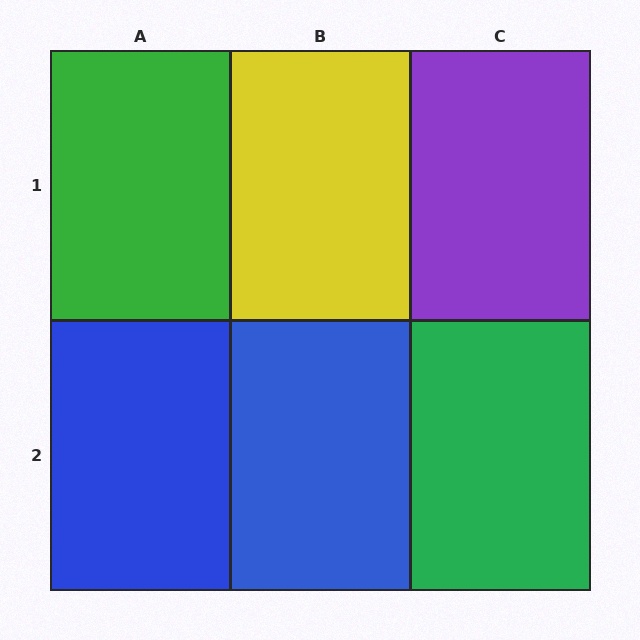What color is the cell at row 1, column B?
Yellow.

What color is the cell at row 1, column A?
Green.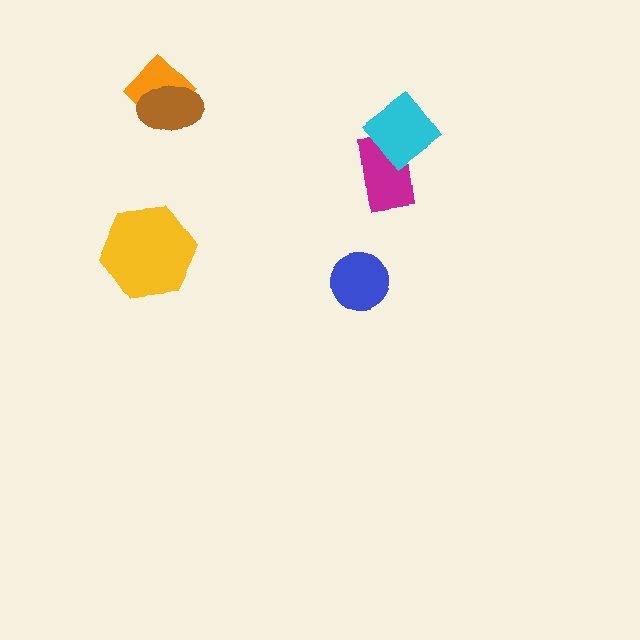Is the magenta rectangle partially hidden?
Yes, it is partially covered by another shape.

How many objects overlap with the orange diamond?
1 object overlaps with the orange diamond.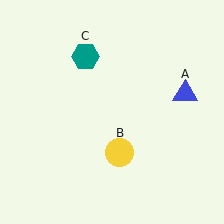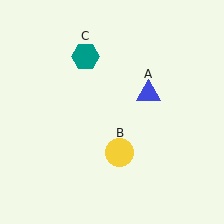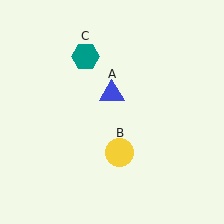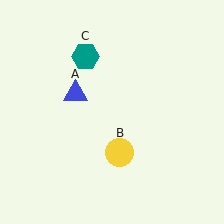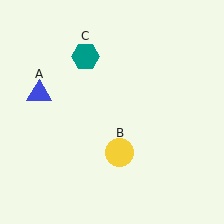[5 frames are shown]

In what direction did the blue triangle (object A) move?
The blue triangle (object A) moved left.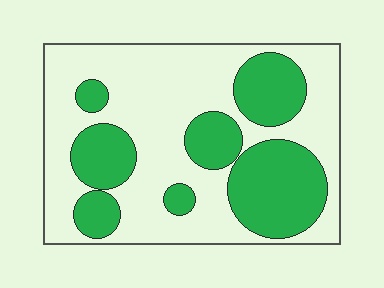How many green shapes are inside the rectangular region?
7.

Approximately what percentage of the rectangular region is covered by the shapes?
Approximately 35%.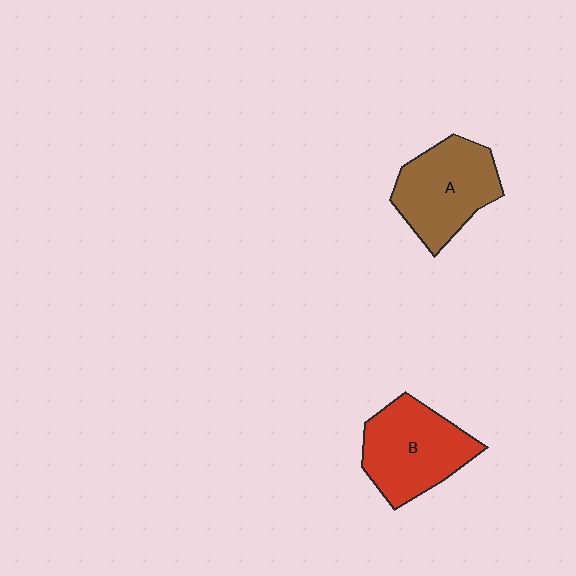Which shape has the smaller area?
Shape A (brown).